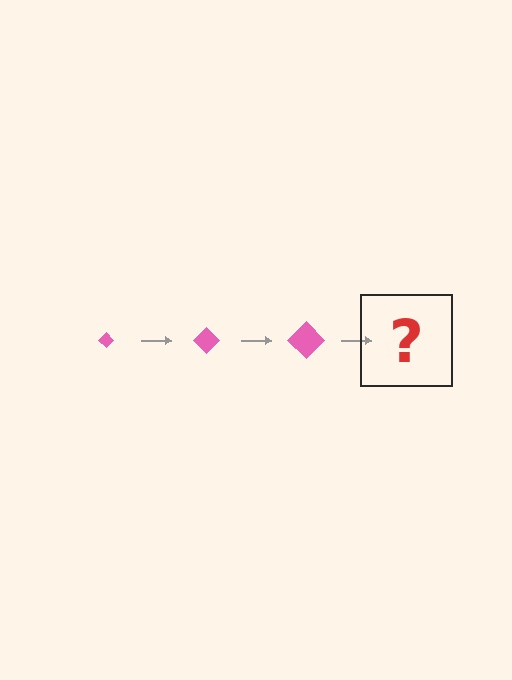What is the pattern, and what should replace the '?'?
The pattern is that the diamond gets progressively larger each step. The '?' should be a pink diamond, larger than the previous one.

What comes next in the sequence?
The next element should be a pink diamond, larger than the previous one.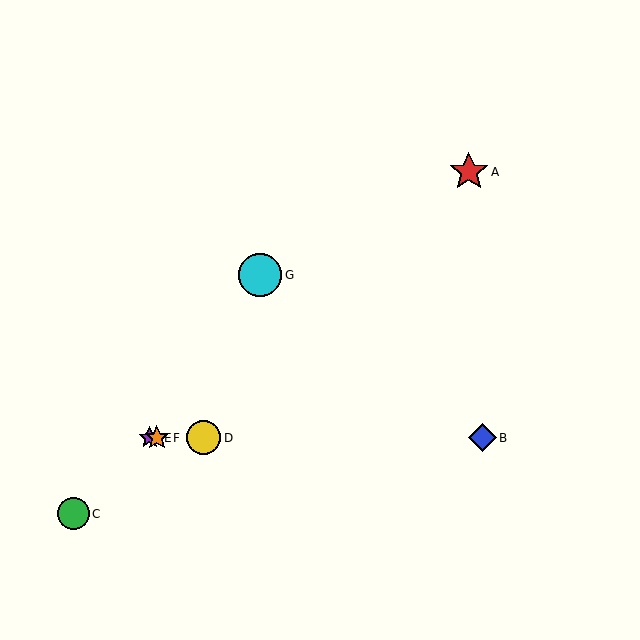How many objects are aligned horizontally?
4 objects (B, D, E, F) are aligned horizontally.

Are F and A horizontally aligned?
No, F is at y≈438 and A is at y≈172.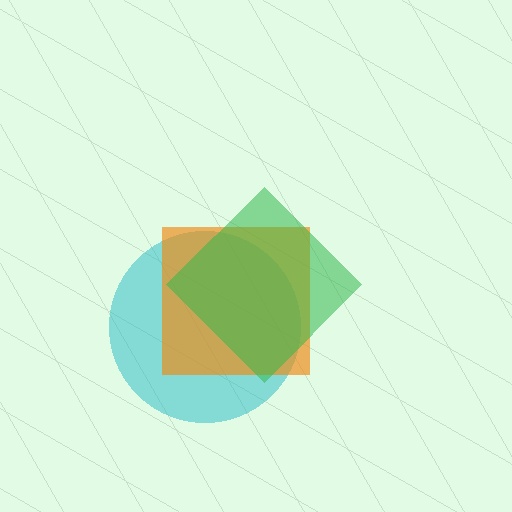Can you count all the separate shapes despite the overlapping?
Yes, there are 3 separate shapes.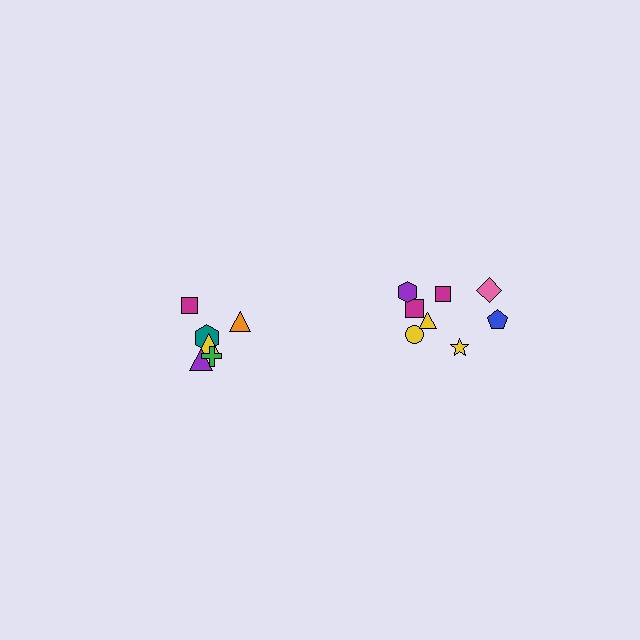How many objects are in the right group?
There are 8 objects.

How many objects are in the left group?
There are 6 objects.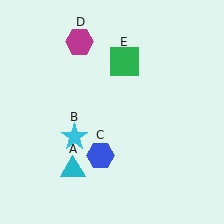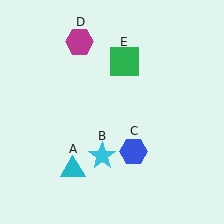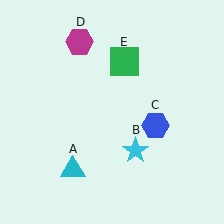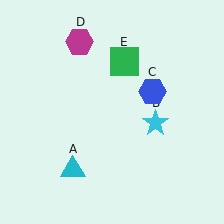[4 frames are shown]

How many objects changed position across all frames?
2 objects changed position: cyan star (object B), blue hexagon (object C).